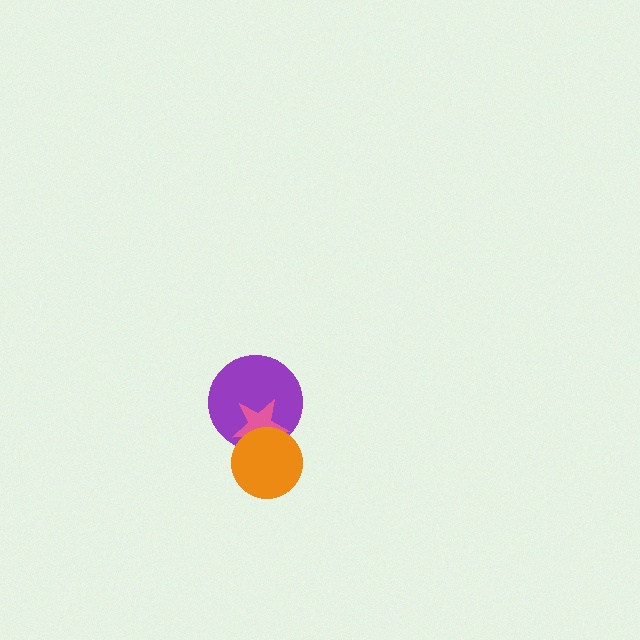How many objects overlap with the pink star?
2 objects overlap with the pink star.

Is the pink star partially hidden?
Yes, it is partially covered by another shape.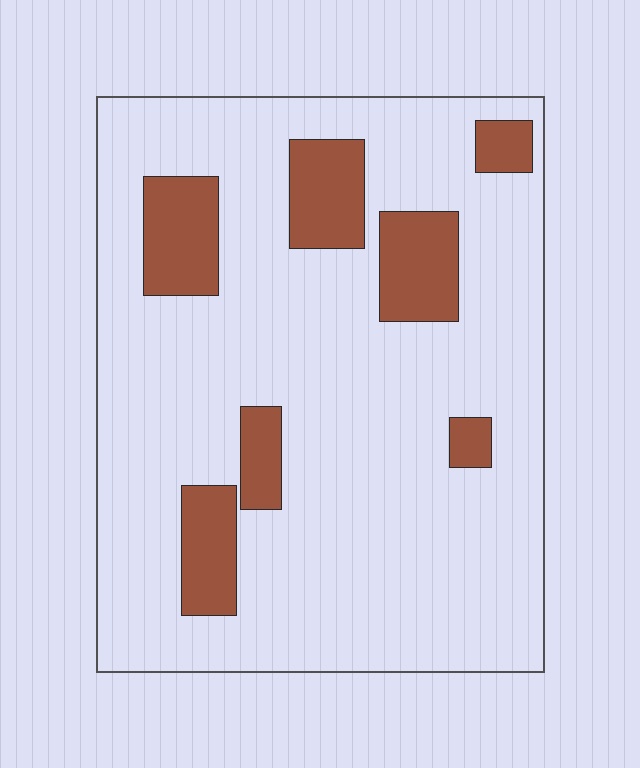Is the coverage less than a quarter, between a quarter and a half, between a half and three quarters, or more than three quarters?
Less than a quarter.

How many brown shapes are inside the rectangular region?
7.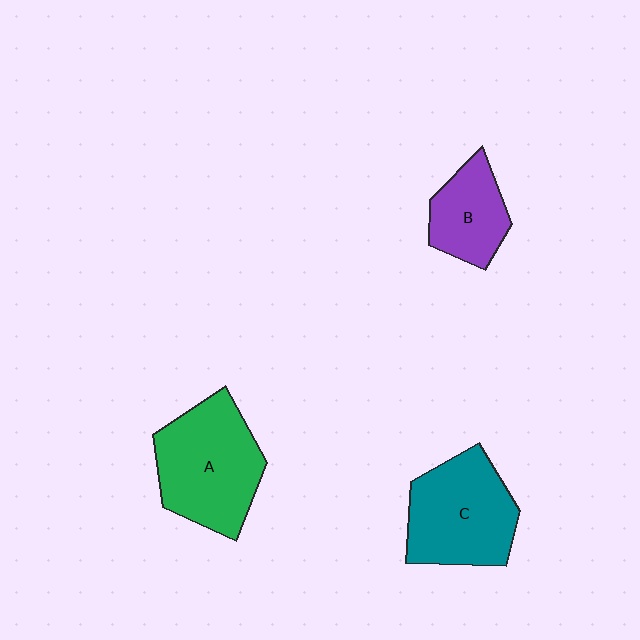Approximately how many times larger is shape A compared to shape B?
Approximately 1.8 times.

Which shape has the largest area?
Shape A (green).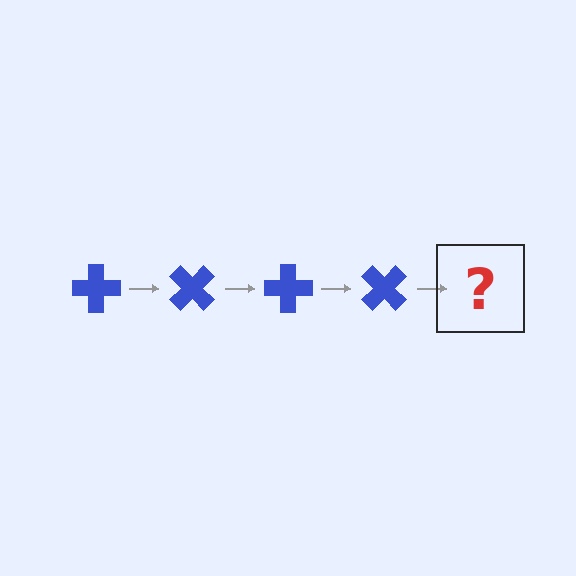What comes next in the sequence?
The next element should be a blue cross rotated 180 degrees.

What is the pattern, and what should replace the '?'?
The pattern is that the cross rotates 45 degrees each step. The '?' should be a blue cross rotated 180 degrees.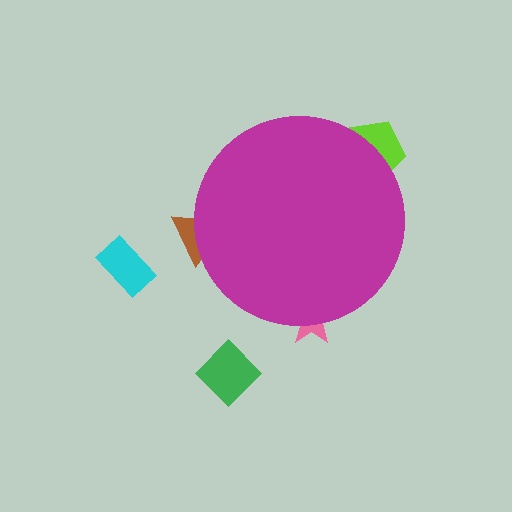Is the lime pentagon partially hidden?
Yes, the lime pentagon is partially hidden behind the magenta circle.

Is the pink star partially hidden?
Yes, the pink star is partially hidden behind the magenta circle.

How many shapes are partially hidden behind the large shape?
3 shapes are partially hidden.